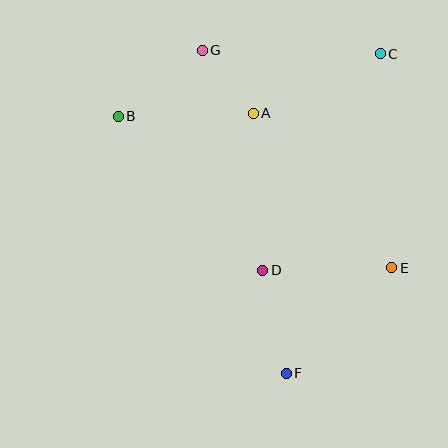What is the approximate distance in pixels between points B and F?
The distance between B and F is approximately 307 pixels.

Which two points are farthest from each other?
Points F and G are farthest from each other.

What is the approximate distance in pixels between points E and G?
The distance between E and G is approximately 289 pixels.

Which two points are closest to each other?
Points A and G are closest to each other.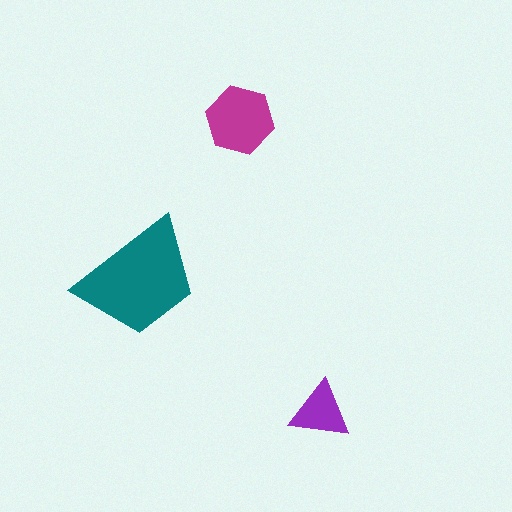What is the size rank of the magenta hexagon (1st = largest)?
2nd.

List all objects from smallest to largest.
The purple triangle, the magenta hexagon, the teal trapezoid.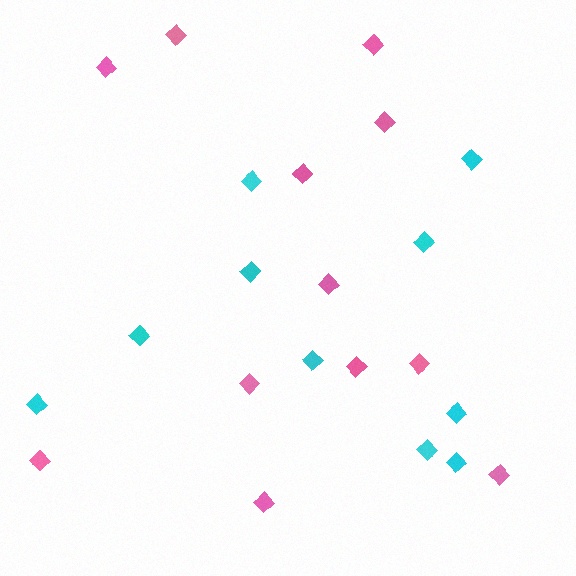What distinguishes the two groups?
There are 2 groups: one group of cyan diamonds (10) and one group of pink diamonds (12).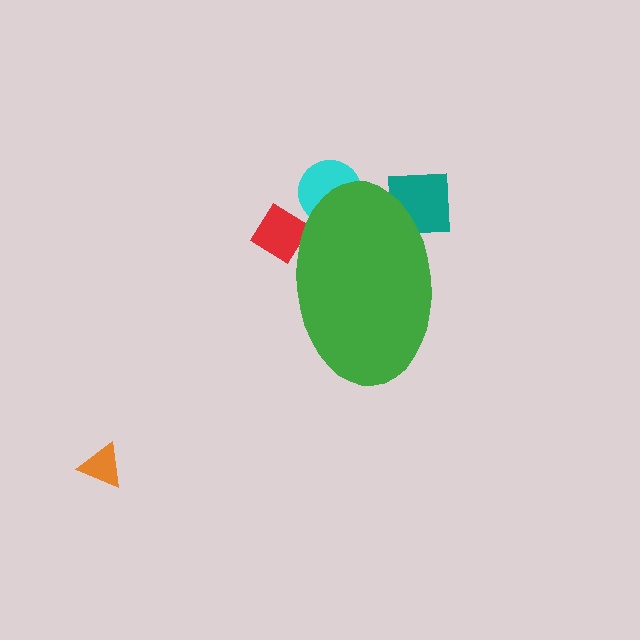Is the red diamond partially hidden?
Yes, the red diamond is partially hidden behind the green ellipse.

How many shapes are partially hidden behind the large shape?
3 shapes are partially hidden.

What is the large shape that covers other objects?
A green ellipse.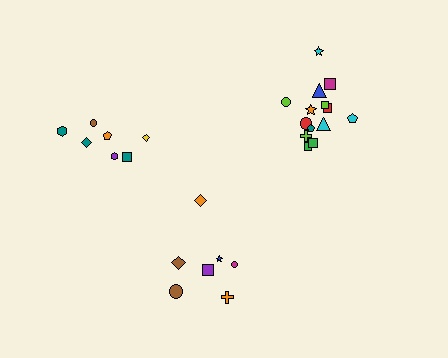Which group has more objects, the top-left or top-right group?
The top-right group.